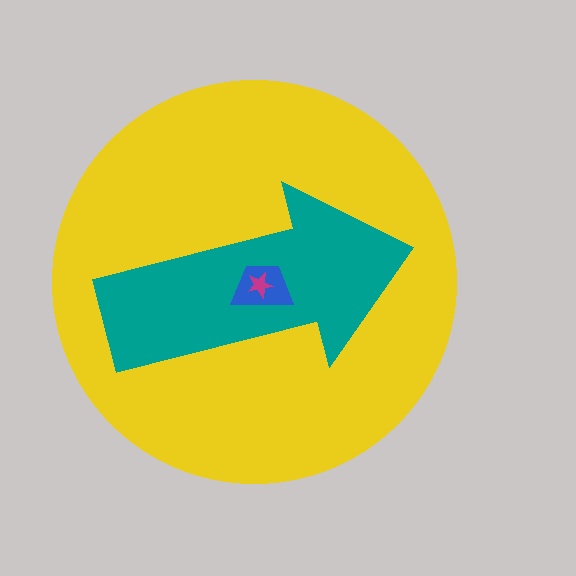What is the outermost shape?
The yellow circle.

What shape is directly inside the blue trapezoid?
The magenta star.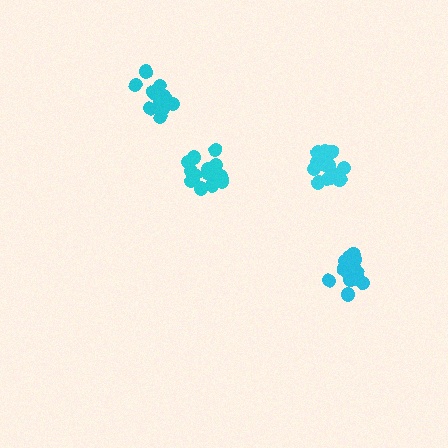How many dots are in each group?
Group 1: 18 dots, Group 2: 15 dots, Group 3: 16 dots, Group 4: 14 dots (63 total).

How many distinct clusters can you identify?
There are 4 distinct clusters.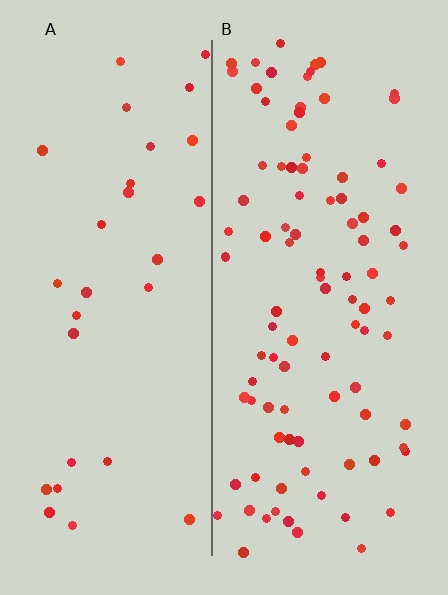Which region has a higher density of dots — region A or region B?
B (the right).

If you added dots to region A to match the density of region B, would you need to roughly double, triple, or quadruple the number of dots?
Approximately triple.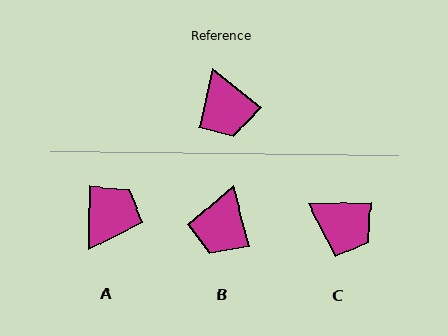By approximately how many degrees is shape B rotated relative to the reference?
Approximately 37 degrees clockwise.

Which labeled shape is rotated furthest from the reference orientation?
A, about 129 degrees away.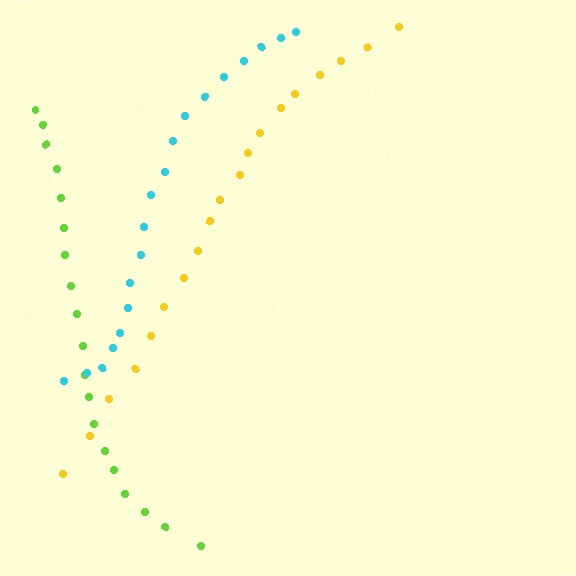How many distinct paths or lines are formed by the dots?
There are 3 distinct paths.